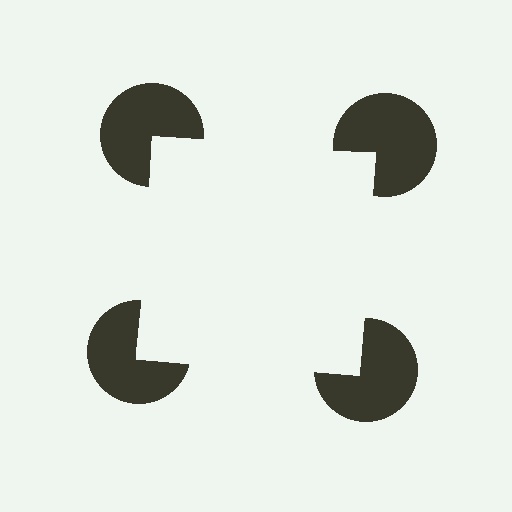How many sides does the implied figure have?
4 sides.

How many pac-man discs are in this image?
There are 4 — one at each vertex of the illusory square.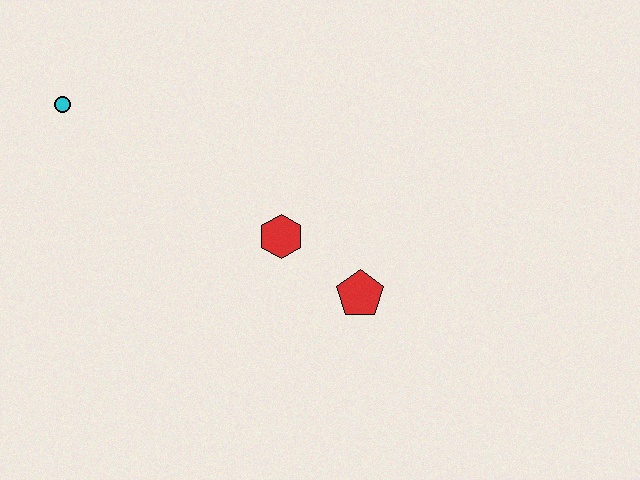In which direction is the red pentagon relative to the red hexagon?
The red pentagon is to the right of the red hexagon.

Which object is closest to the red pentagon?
The red hexagon is closest to the red pentagon.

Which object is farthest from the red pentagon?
The cyan circle is farthest from the red pentagon.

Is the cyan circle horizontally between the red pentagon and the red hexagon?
No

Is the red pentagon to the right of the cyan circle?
Yes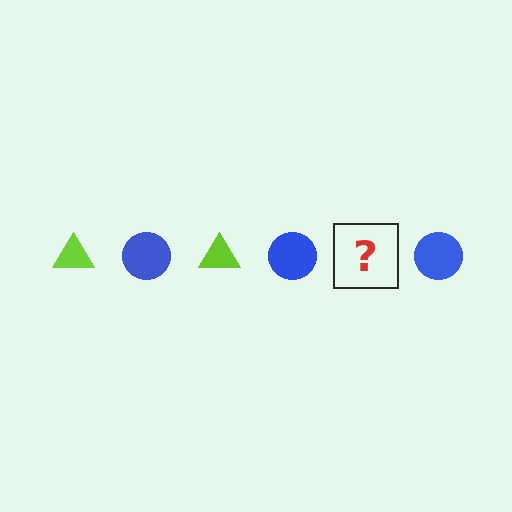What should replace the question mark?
The question mark should be replaced with a lime triangle.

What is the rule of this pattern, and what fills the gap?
The rule is that the pattern alternates between lime triangle and blue circle. The gap should be filled with a lime triangle.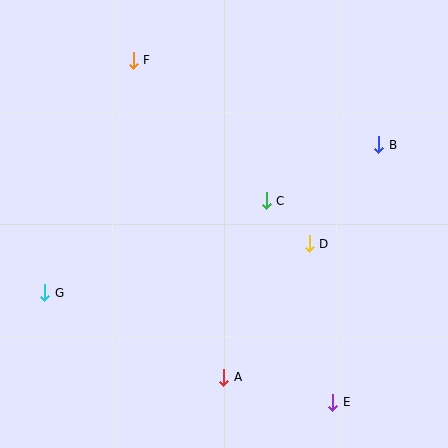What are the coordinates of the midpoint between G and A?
The midpoint between G and A is at (134, 335).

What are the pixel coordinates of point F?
Point F is at (133, 60).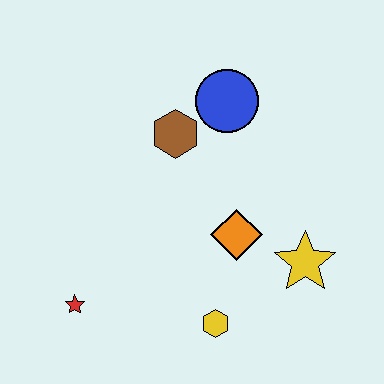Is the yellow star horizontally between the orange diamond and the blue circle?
No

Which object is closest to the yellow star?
The orange diamond is closest to the yellow star.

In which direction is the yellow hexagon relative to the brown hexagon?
The yellow hexagon is below the brown hexagon.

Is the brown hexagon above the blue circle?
No